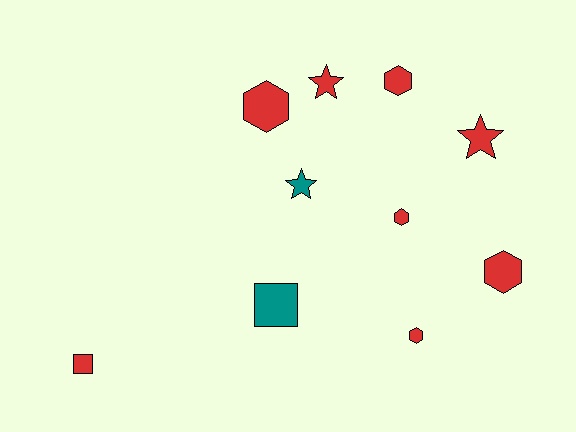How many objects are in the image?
There are 10 objects.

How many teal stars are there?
There is 1 teal star.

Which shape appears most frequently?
Hexagon, with 5 objects.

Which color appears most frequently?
Red, with 8 objects.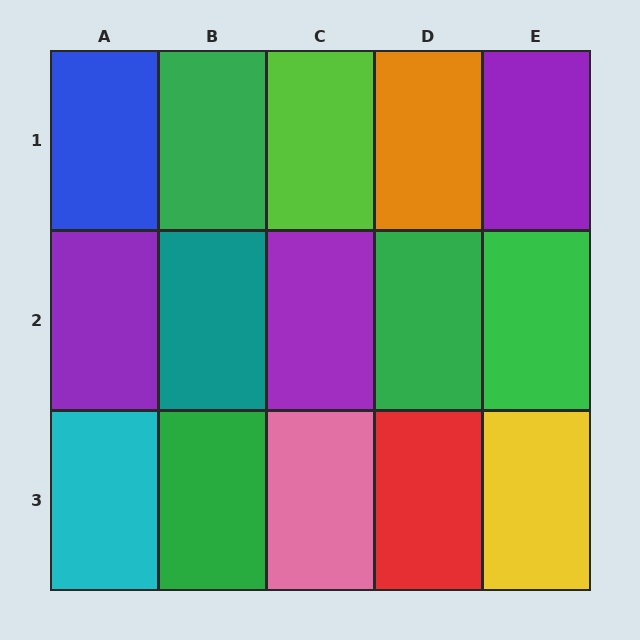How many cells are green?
4 cells are green.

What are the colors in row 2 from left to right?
Purple, teal, purple, green, green.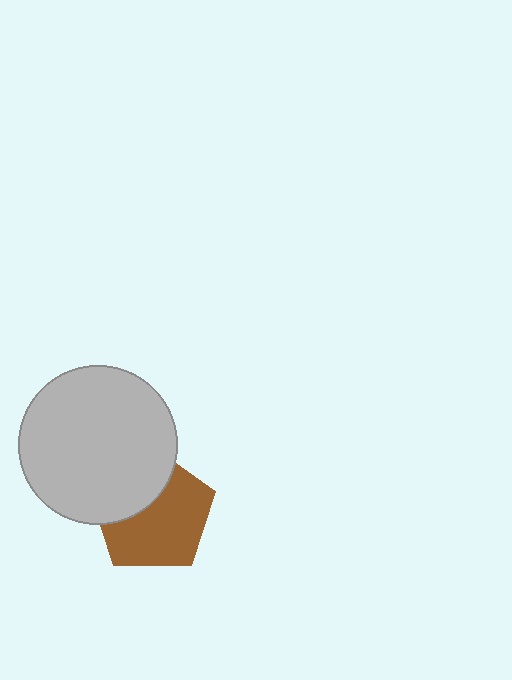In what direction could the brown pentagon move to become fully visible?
The brown pentagon could move toward the lower-right. That would shift it out from behind the light gray circle entirely.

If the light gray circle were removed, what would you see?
You would see the complete brown pentagon.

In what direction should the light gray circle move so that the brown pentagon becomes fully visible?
The light gray circle should move toward the upper-left. That is the shortest direction to clear the overlap and leave the brown pentagon fully visible.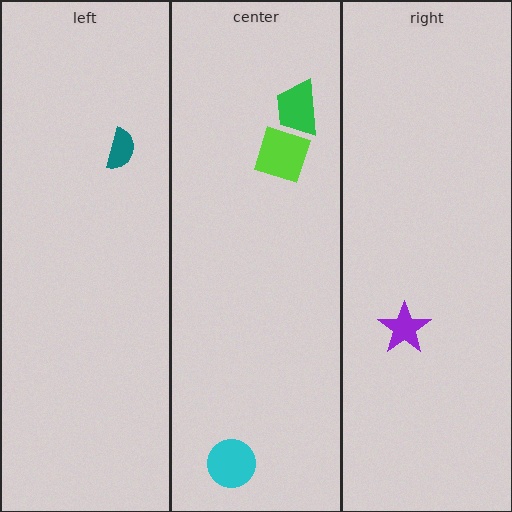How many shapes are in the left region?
1.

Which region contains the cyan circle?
The center region.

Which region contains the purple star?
The right region.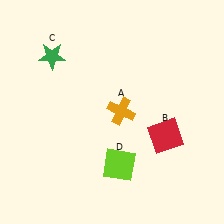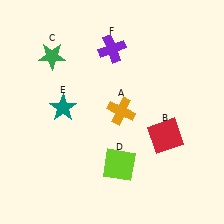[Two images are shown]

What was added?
A teal star (E), a purple cross (F) were added in Image 2.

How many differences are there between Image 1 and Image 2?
There are 2 differences between the two images.